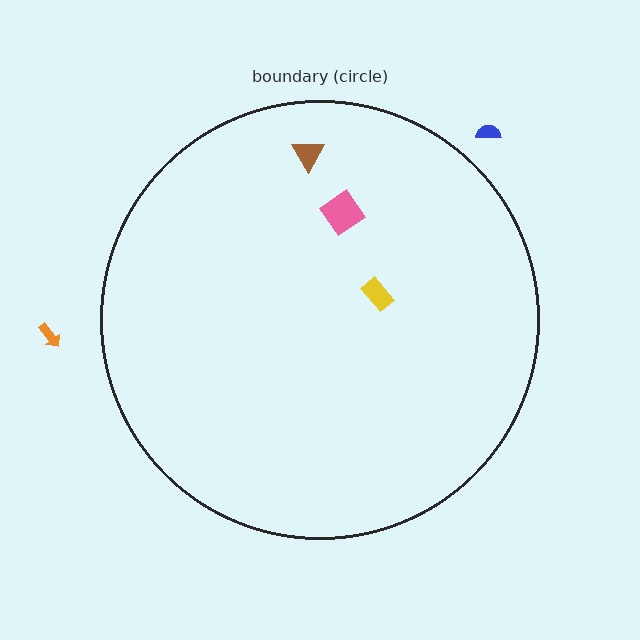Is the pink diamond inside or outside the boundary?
Inside.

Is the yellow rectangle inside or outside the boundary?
Inside.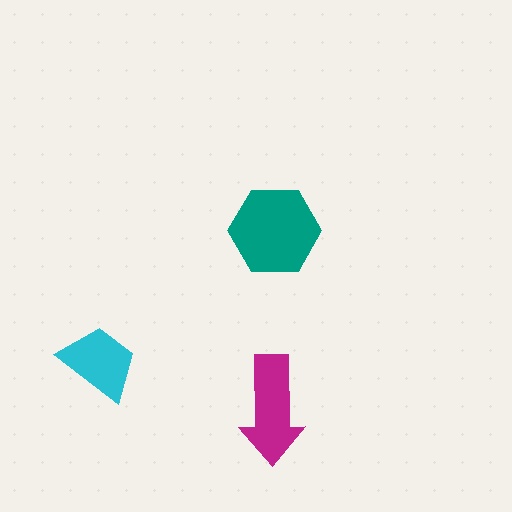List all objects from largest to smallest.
The teal hexagon, the magenta arrow, the cyan trapezoid.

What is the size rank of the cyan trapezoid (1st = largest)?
3rd.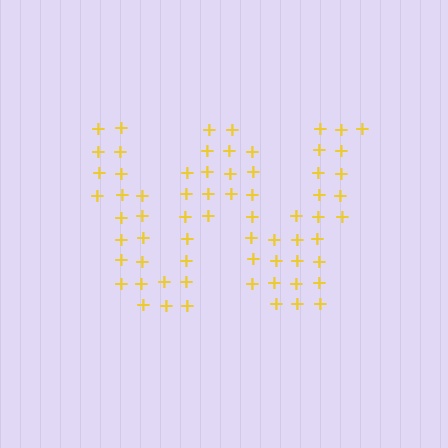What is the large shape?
The large shape is the letter W.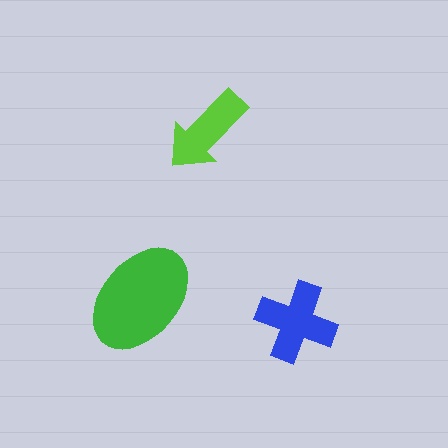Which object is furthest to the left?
The green ellipse is leftmost.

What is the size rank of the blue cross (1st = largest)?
2nd.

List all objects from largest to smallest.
The green ellipse, the blue cross, the lime arrow.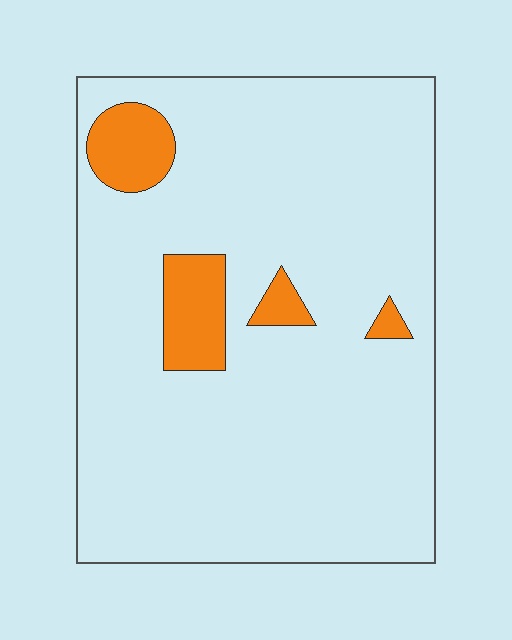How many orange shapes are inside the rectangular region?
4.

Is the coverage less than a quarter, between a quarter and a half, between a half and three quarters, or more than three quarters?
Less than a quarter.